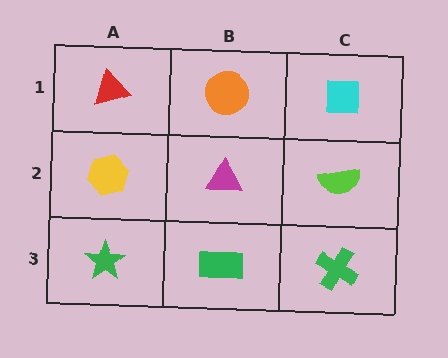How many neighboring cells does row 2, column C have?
3.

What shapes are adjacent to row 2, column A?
A red triangle (row 1, column A), a green star (row 3, column A), a magenta triangle (row 2, column B).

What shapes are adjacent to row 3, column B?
A magenta triangle (row 2, column B), a green star (row 3, column A), a green cross (row 3, column C).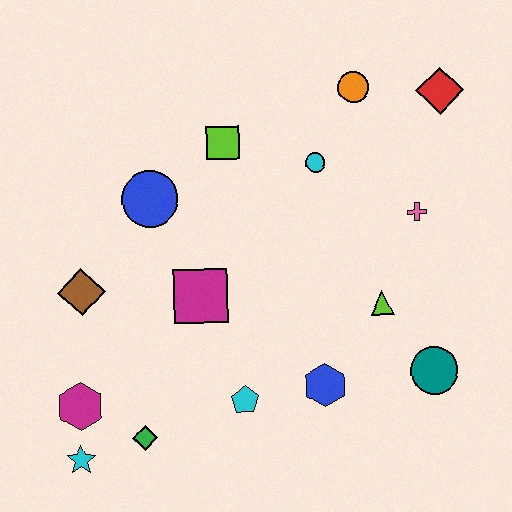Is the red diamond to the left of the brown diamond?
No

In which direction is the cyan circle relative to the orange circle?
The cyan circle is below the orange circle.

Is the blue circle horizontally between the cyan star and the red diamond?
Yes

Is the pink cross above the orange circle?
No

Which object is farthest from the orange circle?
The cyan star is farthest from the orange circle.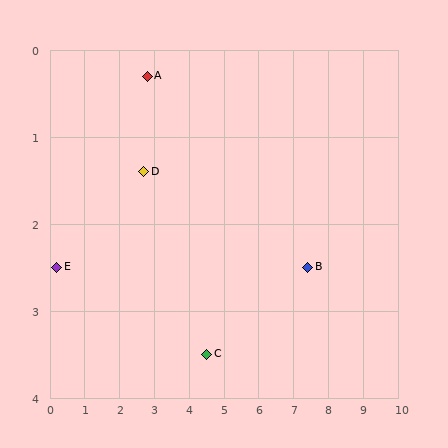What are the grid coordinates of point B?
Point B is at approximately (7.4, 2.5).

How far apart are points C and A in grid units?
Points C and A are about 3.6 grid units apart.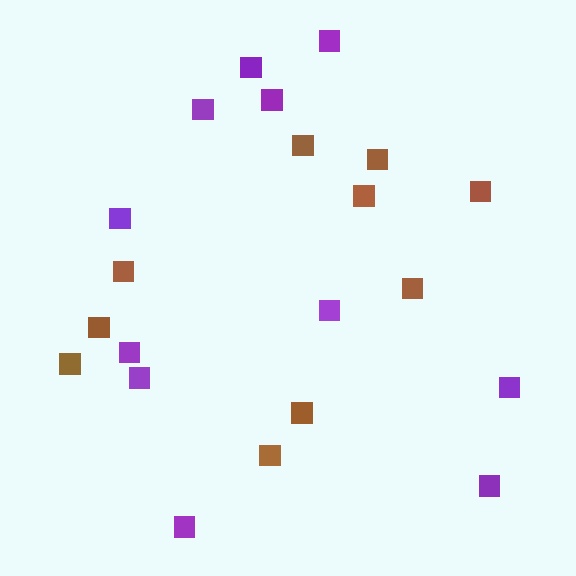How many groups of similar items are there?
There are 2 groups: one group of brown squares (10) and one group of purple squares (11).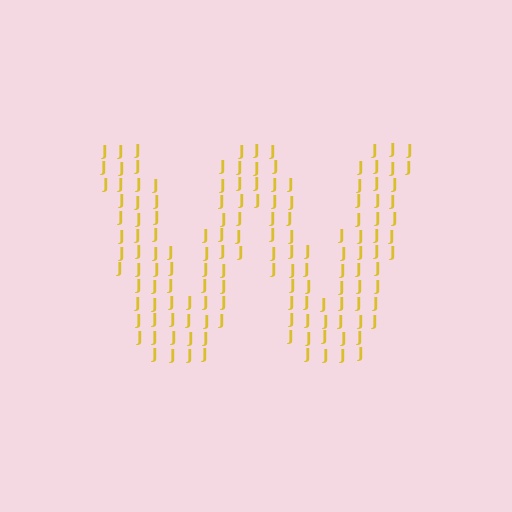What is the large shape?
The large shape is the letter W.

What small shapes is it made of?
It is made of small letter J's.